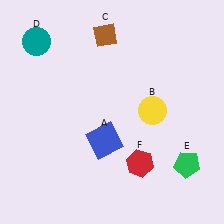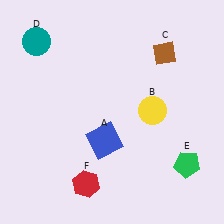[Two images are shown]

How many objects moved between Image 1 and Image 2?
2 objects moved between the two images.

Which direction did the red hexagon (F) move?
The red hexagon (F) moved left.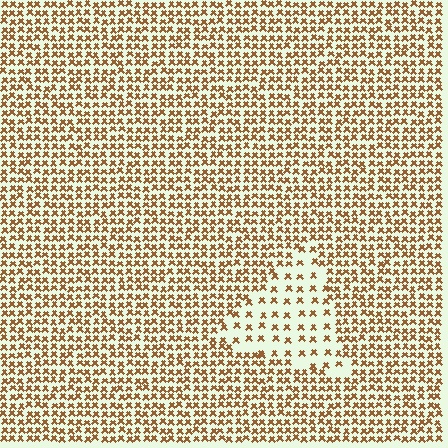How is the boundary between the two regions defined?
The boundary is defined by a change in element density (approximately 2.4x ratio). All elements are the same color, size, and shape.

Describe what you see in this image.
The image contains small brown elements arranged at two different densities. A triangle-shaped region is visible where the elements are less densely packed than the surrounding area.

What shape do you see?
I see a triangle.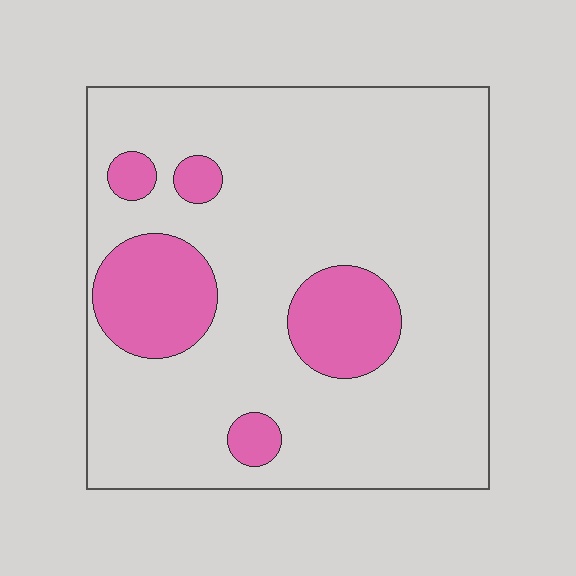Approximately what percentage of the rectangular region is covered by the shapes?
Approximately 20%.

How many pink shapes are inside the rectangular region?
5.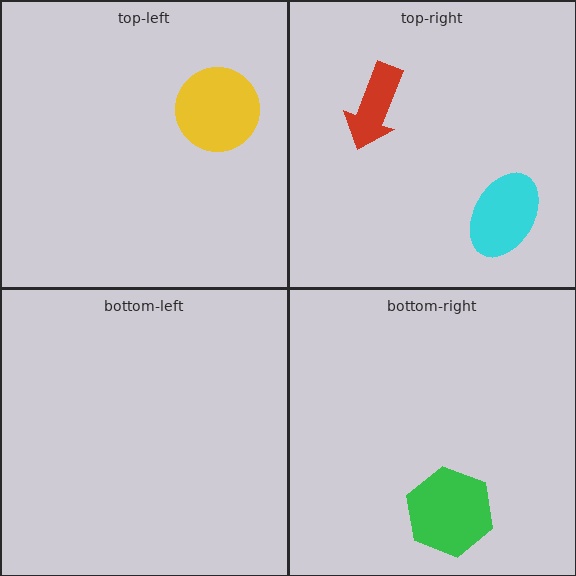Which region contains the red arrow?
The top-right region.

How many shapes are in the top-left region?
1.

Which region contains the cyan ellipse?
The top-right region.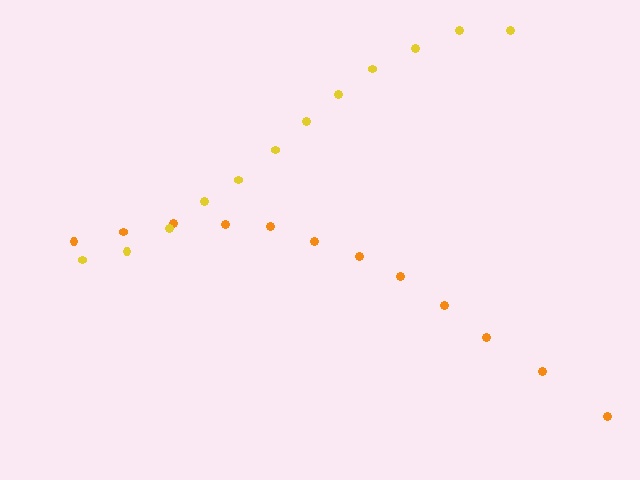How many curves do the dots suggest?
There are 2 distinct paths.